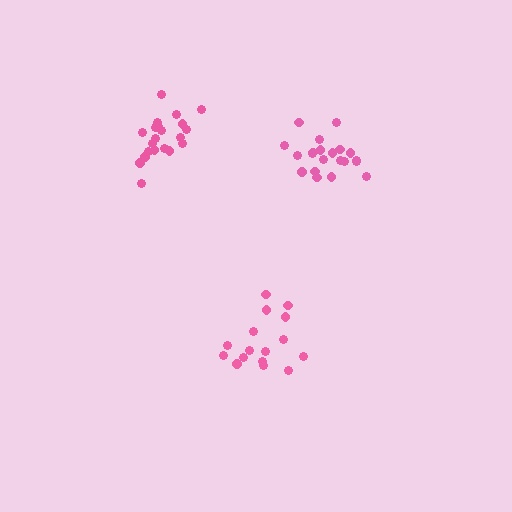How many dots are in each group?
Group 1: 16 dots, Group 2: 21 dots, Group 3: 21 dots (58 total).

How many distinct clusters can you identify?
There are 3 distinct clusters.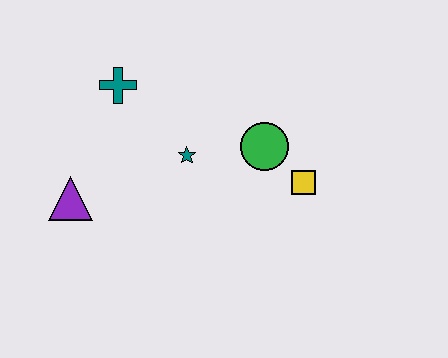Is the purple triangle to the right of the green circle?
No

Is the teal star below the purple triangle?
No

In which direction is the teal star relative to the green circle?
The teal star is to the left of the green circle.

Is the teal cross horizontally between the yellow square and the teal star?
No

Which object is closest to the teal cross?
The teal star is closest to the teal cross.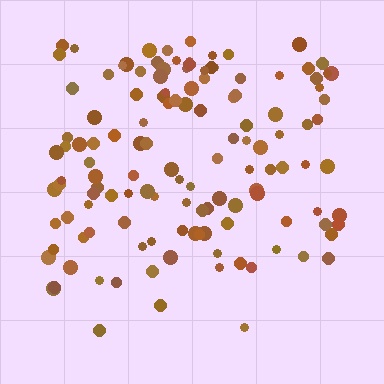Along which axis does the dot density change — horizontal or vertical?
Vertical.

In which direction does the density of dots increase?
From bottom to top, with the top side densest.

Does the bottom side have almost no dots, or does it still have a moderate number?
Still a moderate number, just noticeably fewer than the top.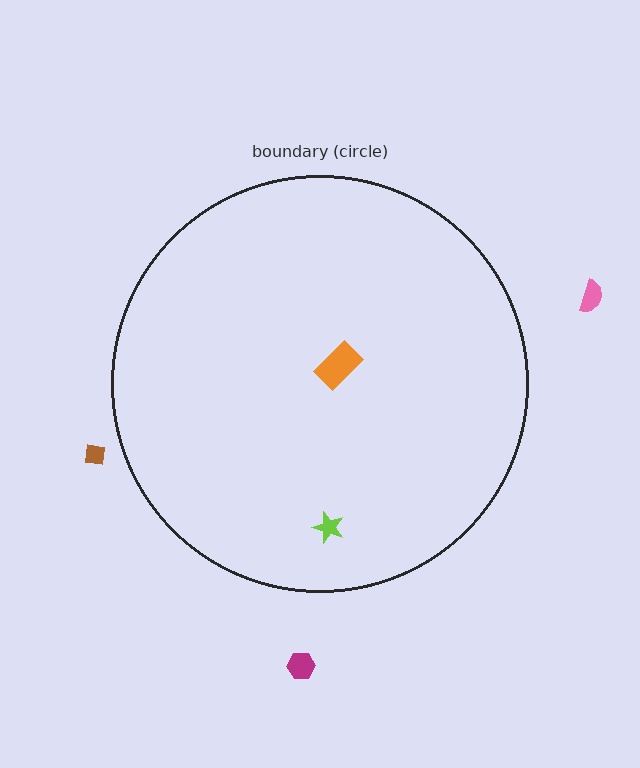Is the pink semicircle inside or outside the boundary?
Outside.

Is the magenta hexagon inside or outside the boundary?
Outside.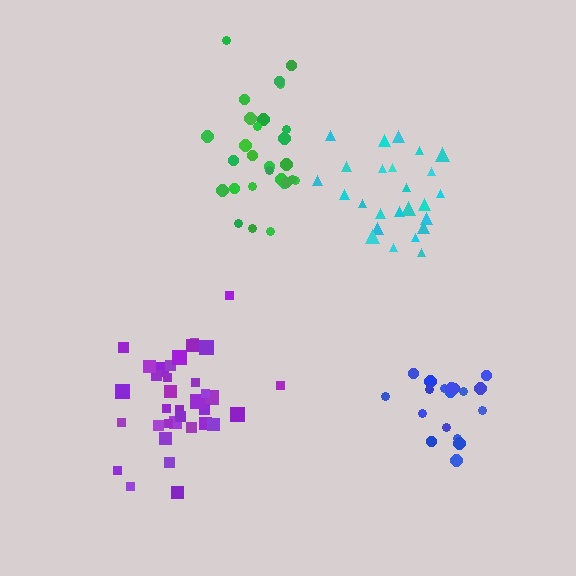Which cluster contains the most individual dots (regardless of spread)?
Purple (35).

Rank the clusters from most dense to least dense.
purple, cyan, green, blue.